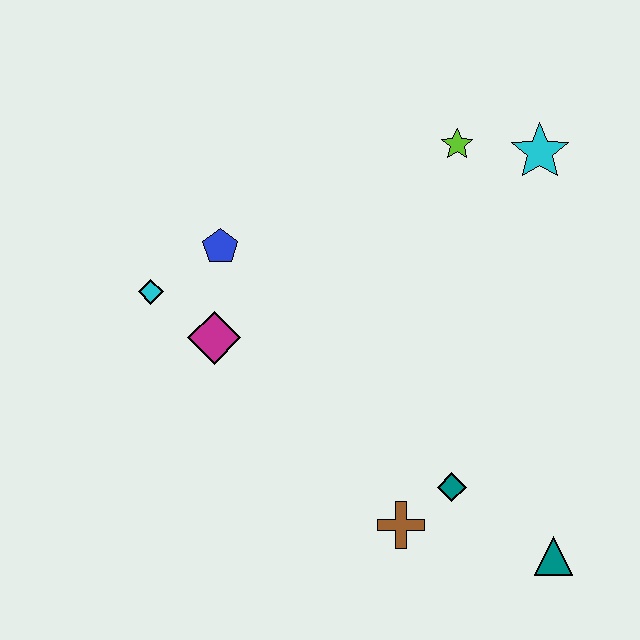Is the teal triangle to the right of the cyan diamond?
Yes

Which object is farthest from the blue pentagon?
The teal triangle is farthest from the blue pentagon.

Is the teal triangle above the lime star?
No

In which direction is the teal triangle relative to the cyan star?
The teal triangle is below the cyan star.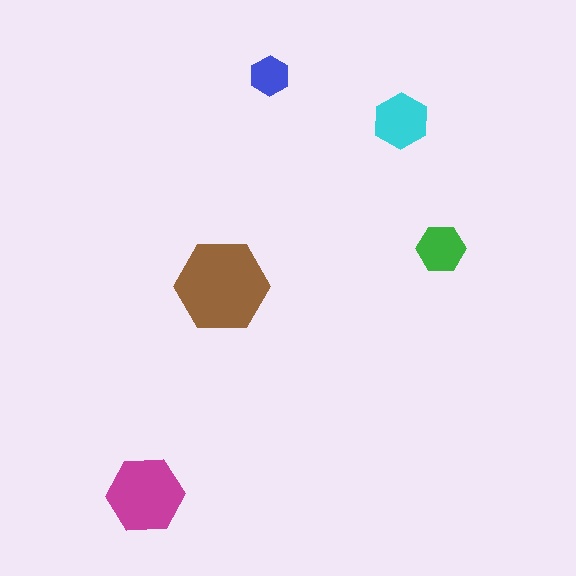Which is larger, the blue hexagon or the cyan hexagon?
The cyan one.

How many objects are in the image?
There are 5 objects in the image.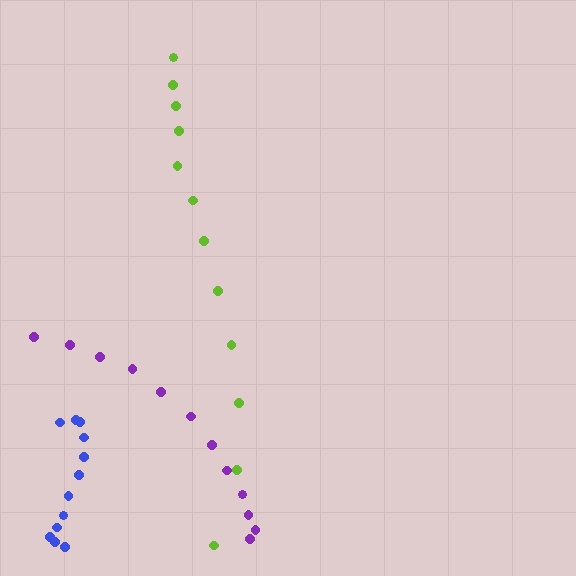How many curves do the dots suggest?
There are 3 distinct paths.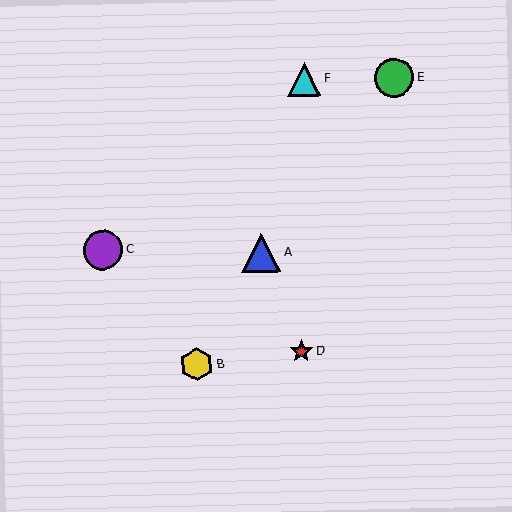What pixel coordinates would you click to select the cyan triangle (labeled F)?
Click at (304, 79) to select the cyan triangle F.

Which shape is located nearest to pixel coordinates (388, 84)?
The green circle (labeled E) at (394, 77) is nearest to that location.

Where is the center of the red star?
The center of the red star is at (301, 351).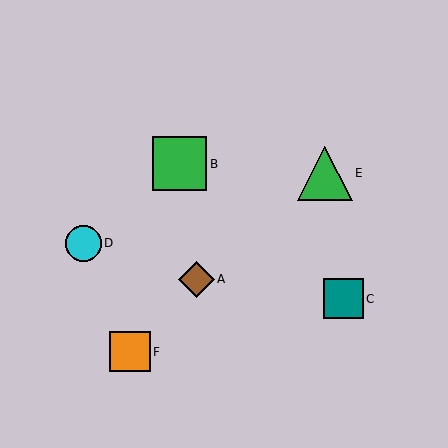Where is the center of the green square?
The center of the green square is at (179, 164).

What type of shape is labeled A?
Shape A is a brown diamond.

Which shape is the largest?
The green triangle (labeled E) is the largest.